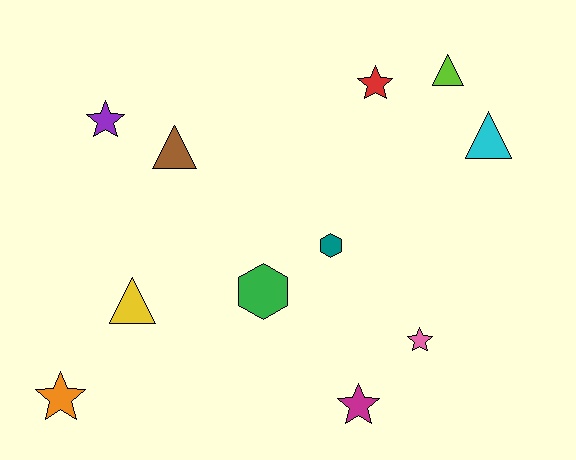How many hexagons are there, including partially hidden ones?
There are 2 hexagons.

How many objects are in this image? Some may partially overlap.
There are 11 objects.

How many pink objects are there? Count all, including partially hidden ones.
There is 1 pink object.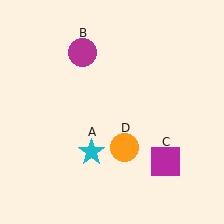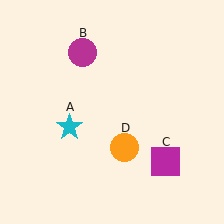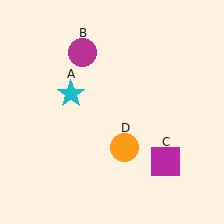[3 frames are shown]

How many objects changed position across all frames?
1 object changed position: cyan star (object A).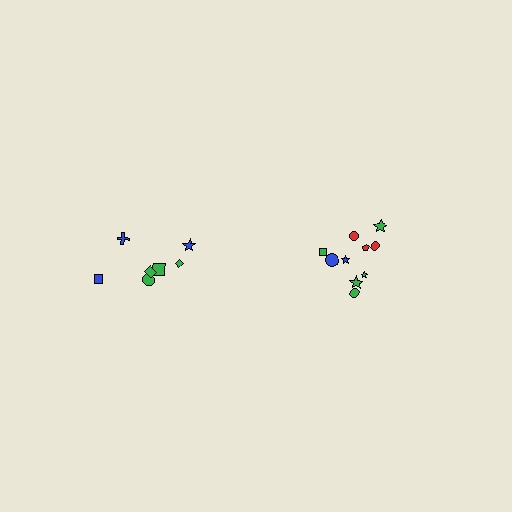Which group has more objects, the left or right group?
The right group.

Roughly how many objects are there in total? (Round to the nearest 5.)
Roughly 15 objects in total.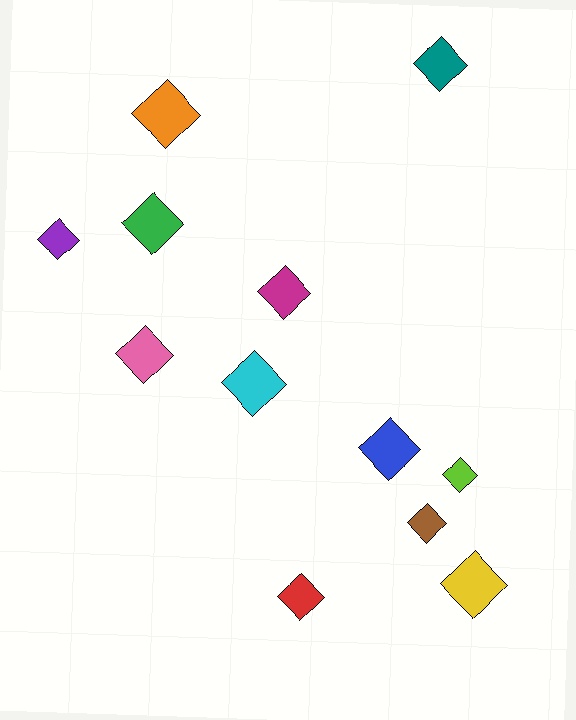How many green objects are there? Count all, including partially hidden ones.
There is 1 green object.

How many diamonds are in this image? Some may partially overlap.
There are 12 diamonds.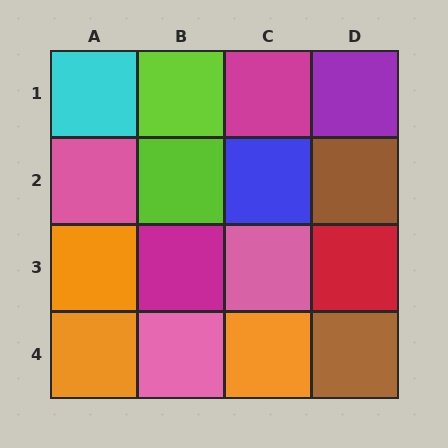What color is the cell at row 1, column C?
Magenta.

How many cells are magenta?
2 cells are magenta.